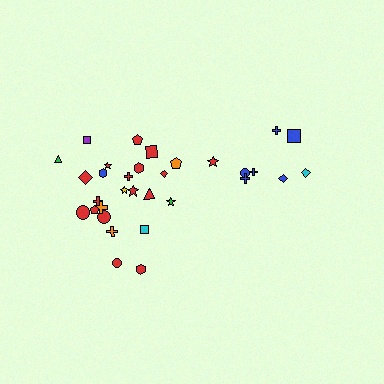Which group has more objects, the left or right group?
The left group.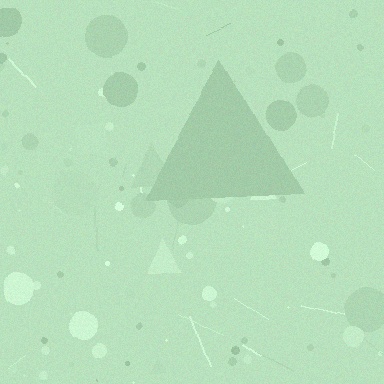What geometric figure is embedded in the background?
A triangle is embedded in the background.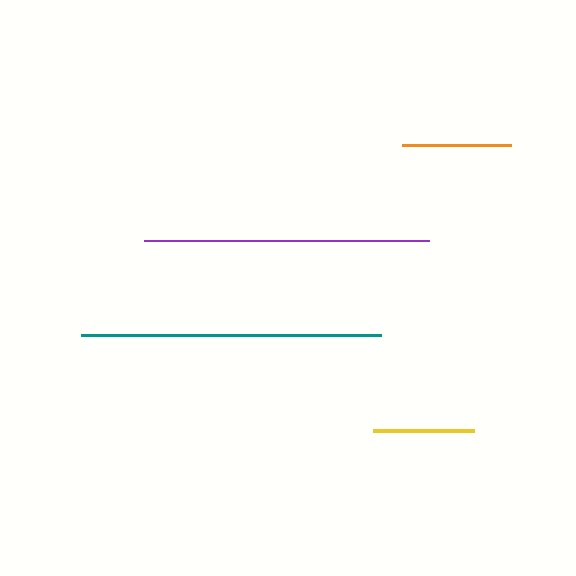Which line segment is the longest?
The teal line is the longest at approximately 300 pixels.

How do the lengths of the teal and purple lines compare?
The teal and purple lines are approximately the same length.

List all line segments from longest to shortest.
From longest to shortest: teal, purple, orange, yellow.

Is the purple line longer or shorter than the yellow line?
The purple line is longer than the yellow line.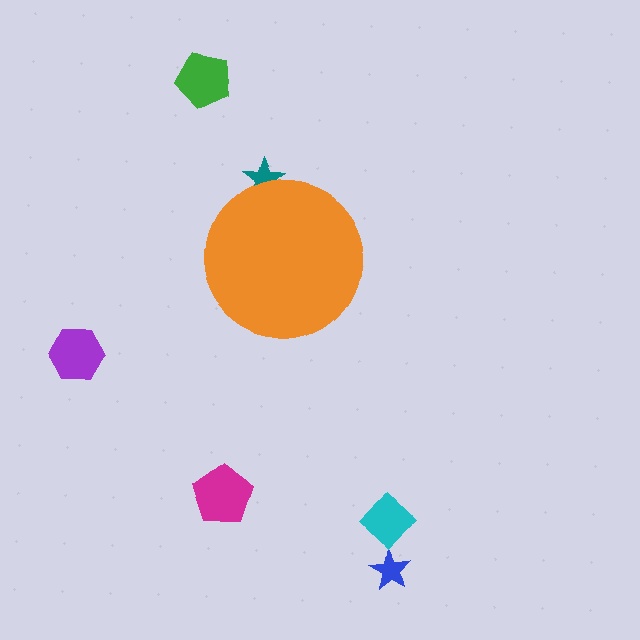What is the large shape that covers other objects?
An orange circle.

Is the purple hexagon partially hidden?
No, the purple hexagon is fully visible.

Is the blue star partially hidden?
No, the blue star is fully visible.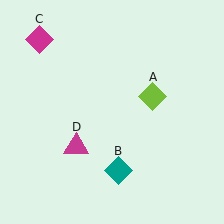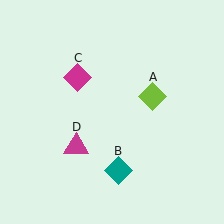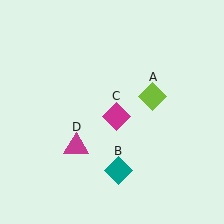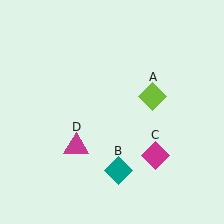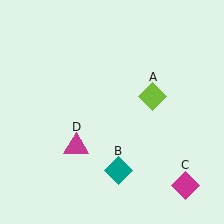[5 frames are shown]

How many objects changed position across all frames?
1 object changed position: magenta diamond (object C).